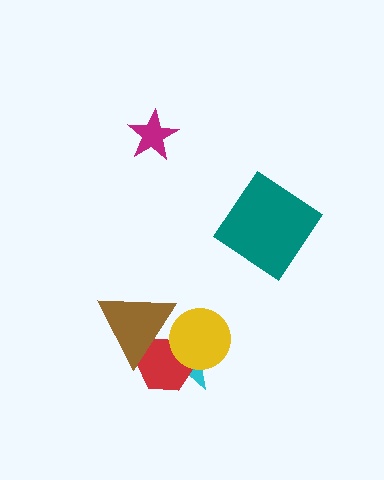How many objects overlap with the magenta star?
0 objects overlap with the magenta star.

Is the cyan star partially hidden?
Yes, it is partially covered by another shape.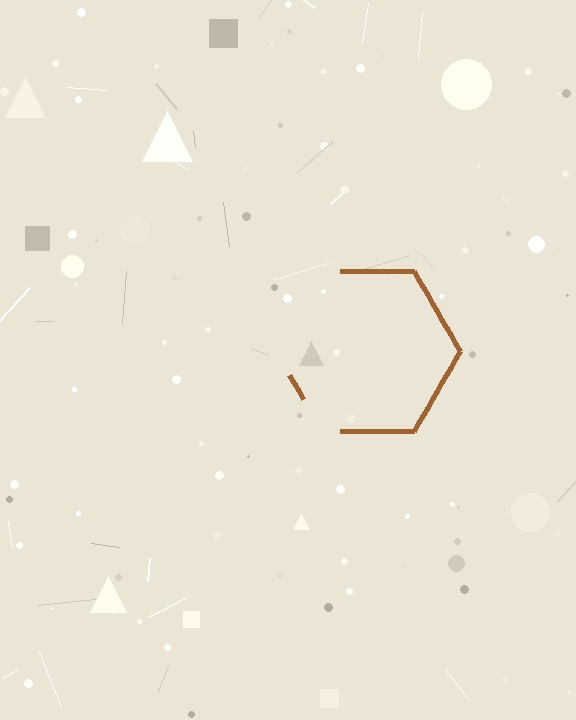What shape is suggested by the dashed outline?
The dashed outline suggests a hexagon.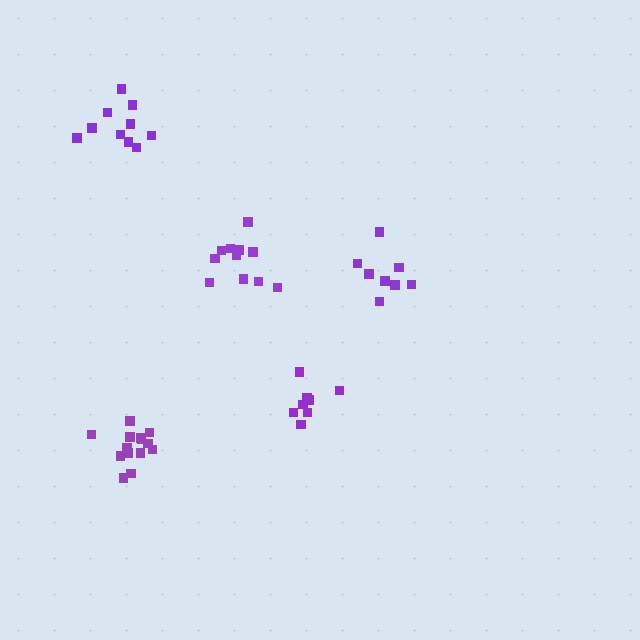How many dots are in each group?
Group 1: 8 dots, Group 2: 8 dots, Group 3: 11 dots, Group 4: 10 dots, Group 5: 14 dots (51 total).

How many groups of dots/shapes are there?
There are 5 groups.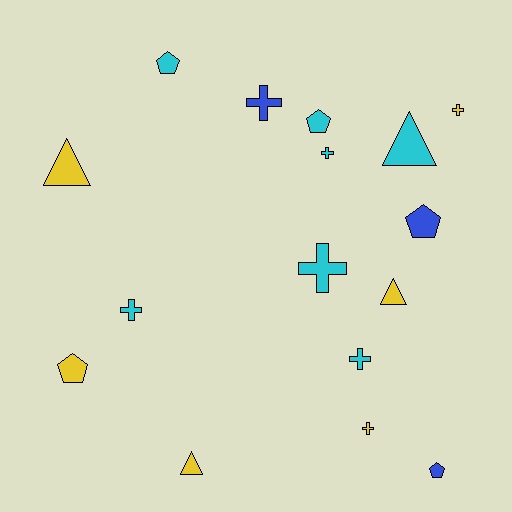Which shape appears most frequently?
Cross, with 7 objects.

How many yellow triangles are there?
There are 3 yellow triangles.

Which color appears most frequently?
Cyan, with 7 objects.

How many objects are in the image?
There are 16 objects.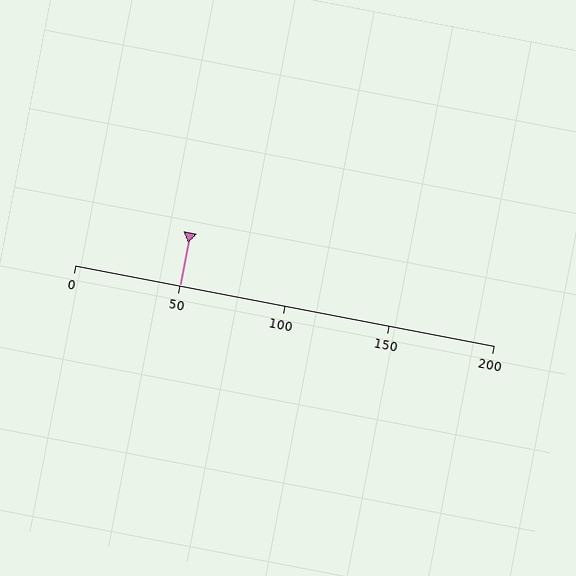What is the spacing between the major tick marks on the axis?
The major ticks are spaced 50 apart.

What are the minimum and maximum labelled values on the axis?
The axis runs from 0 to 200.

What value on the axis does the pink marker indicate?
The marker indicates approximately 50.